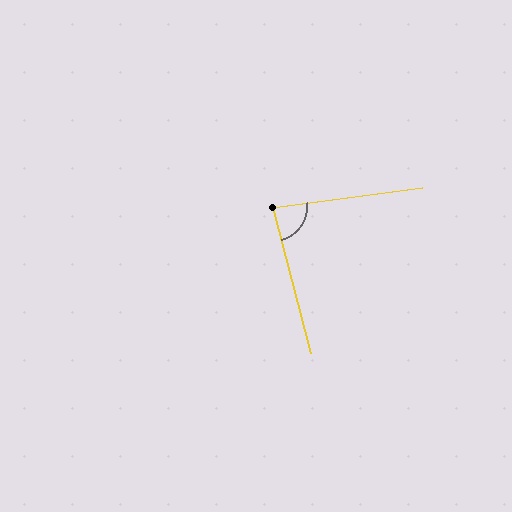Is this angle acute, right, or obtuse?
It is acute.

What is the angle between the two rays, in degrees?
Approximately 83 degrees.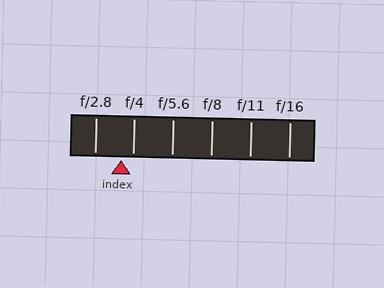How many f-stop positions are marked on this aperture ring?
There are 6 f-stop positions marked.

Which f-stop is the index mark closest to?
The index mark is closest to f/4.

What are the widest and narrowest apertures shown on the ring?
The widest aperture shown is f/2.8 and the narrowest is f/16.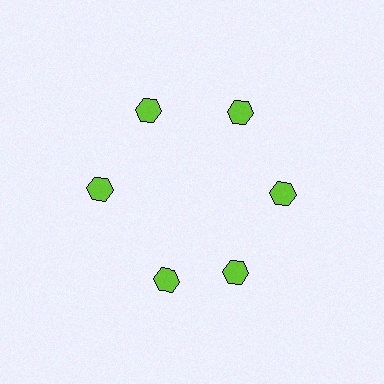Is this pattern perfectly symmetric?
No. The 6 lime hexagons are arranged in a ring, but one element near the 7 o'clock position is rotated out of alignment along the ring, breaking the 6-fold rotational symmetry.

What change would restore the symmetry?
The symmetry would be restored by rotating it back into even spacing with its neighbors so that all 6 hexagons sit at equal angles and equal distance from the center.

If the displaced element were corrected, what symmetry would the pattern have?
It would have 6-fold rotational symmetry — the pattern would map onto itself every 60 degrees.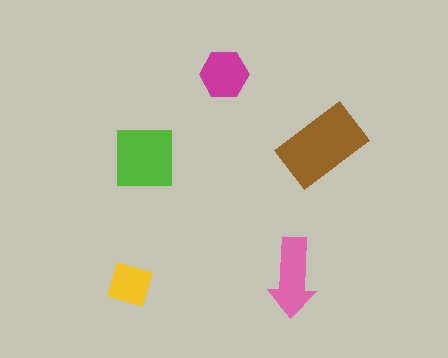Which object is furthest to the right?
The brown rectangle is rightmost.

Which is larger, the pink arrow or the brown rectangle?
The brown rectangle.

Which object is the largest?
The brown rectangle.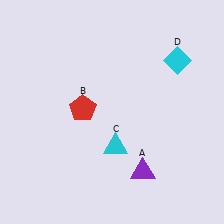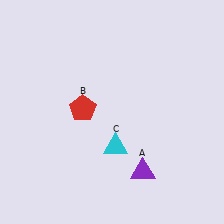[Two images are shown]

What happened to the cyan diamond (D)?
The cyan diamond (D) was removed in Image 2. It was in the top-right area of Image 1.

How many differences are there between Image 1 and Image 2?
There is 1 difference between the two images.